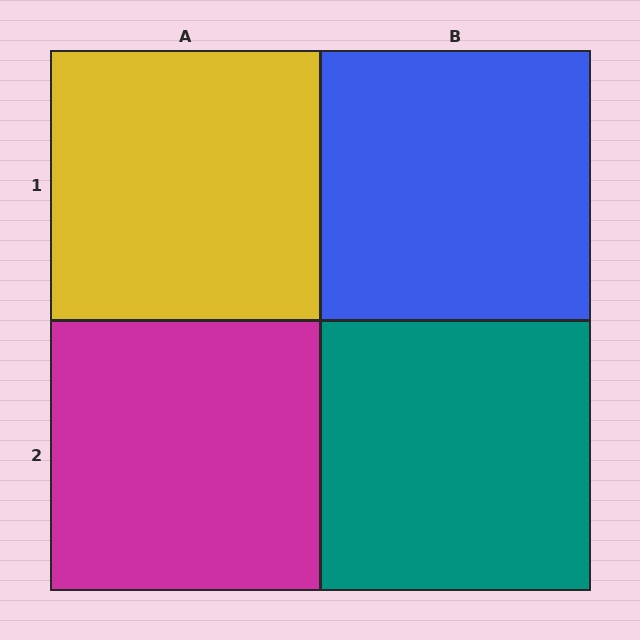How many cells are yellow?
1 cell is yellow.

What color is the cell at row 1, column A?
Yellow.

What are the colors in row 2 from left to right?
Magenta, teal.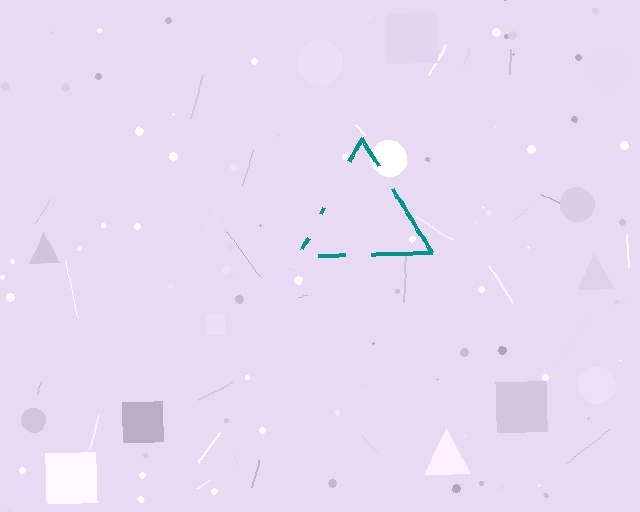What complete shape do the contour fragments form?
The contour fragments form a triangle.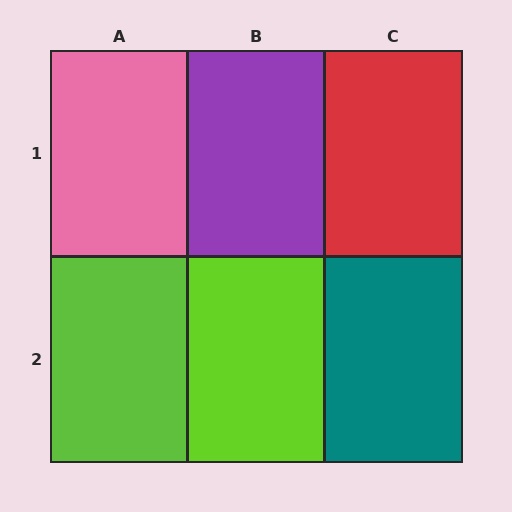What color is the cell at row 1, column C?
Red.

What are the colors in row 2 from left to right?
Lime, lime, teal.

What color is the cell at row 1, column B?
Purple.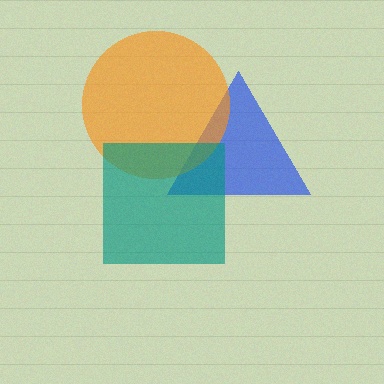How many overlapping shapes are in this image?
There are 3 overlapping shapes in the image.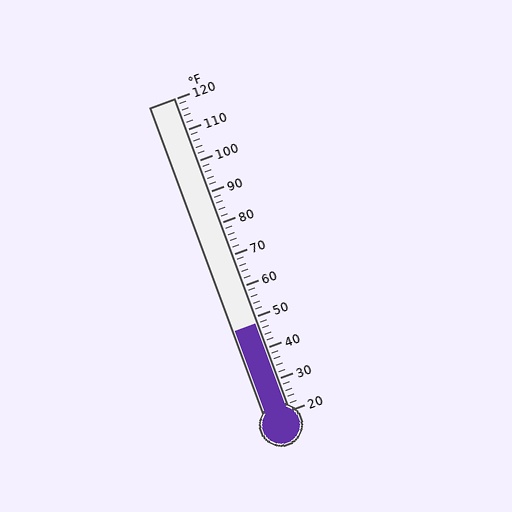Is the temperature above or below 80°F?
The temperature is below 80°F.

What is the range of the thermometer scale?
The thermometer scale ranges from 20°F to 120°F.